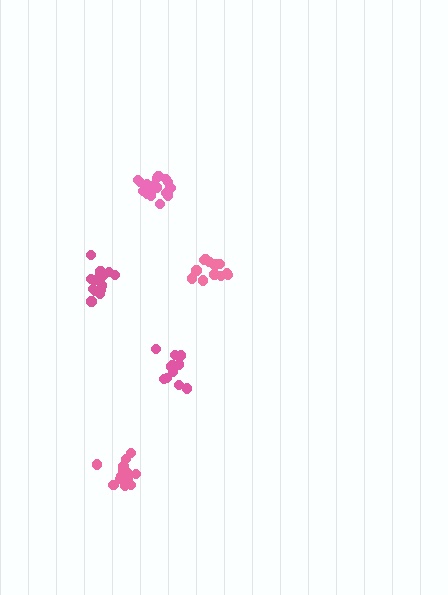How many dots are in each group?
Group 1: 14 dots, Group 2: 16 dots, Group 3: 14 dots, Group 4: 18 dots, Group 5: 12 dots (74 total).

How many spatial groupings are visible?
There are 5 spatial groupings.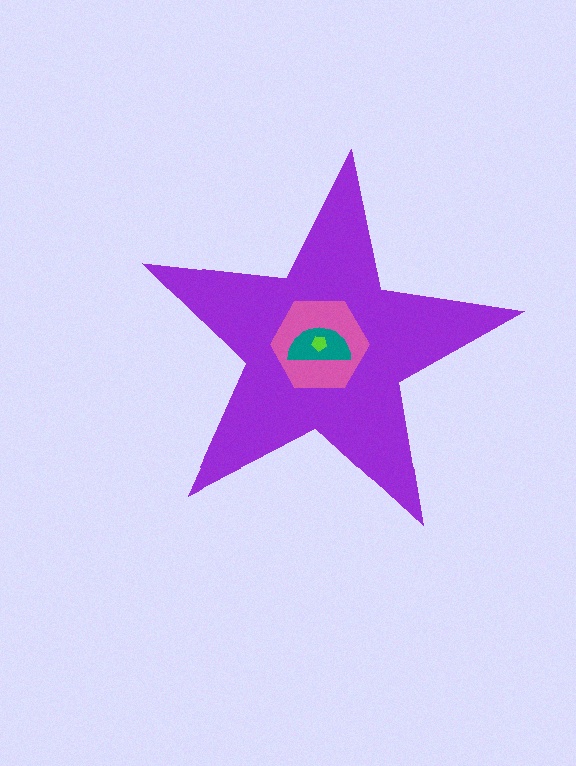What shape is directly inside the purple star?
The pink hexagon.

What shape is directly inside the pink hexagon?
The teal semicircle.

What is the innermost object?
The lime pentagon.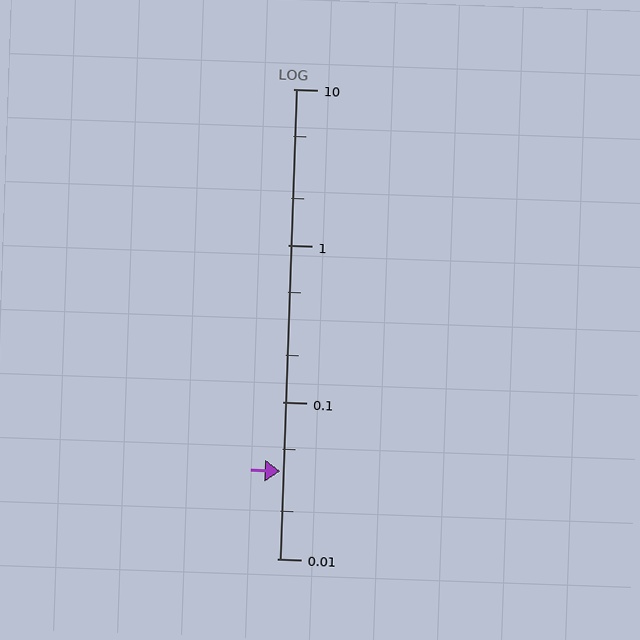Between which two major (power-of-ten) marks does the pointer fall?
The pointer is between 0.01 and 0.1.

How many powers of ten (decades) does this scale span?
The scale spans 3 decades, from 0.01 to 10.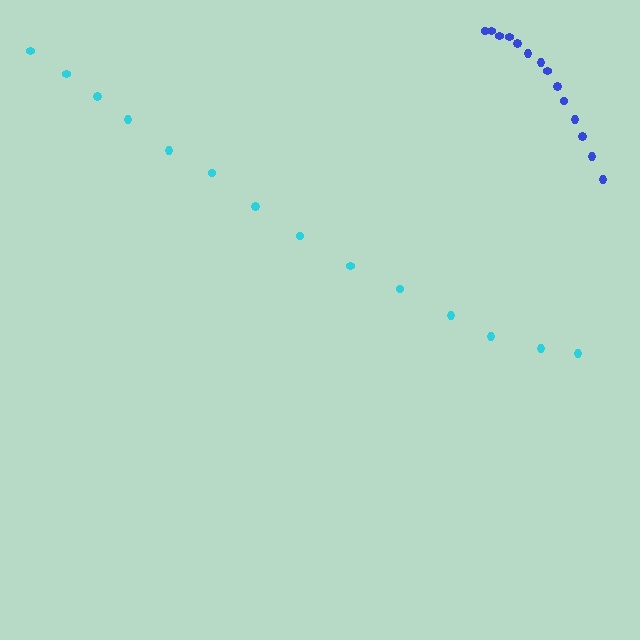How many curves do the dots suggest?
There are 2 distinct paths.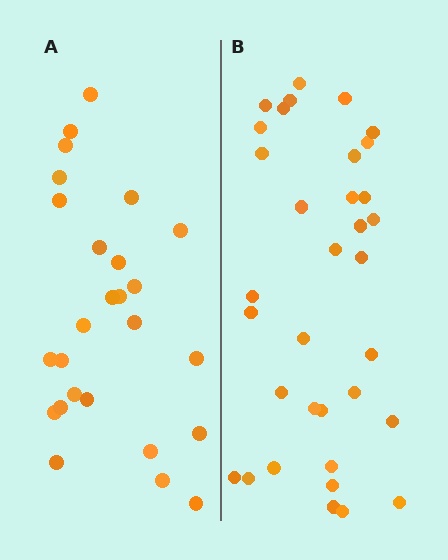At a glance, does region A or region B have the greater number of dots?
Region B (the right region) has more dots.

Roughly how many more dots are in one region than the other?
Region B has roughly 8 or so more dots than region A.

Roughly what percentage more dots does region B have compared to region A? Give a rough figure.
About 30% more.